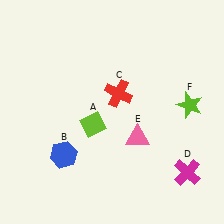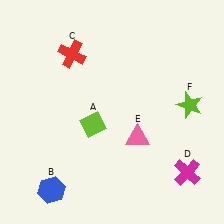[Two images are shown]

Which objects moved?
The objects that moved are: the blue hexagon (B), the red cross (C).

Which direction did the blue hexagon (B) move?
The blue hexagon (B) moved down.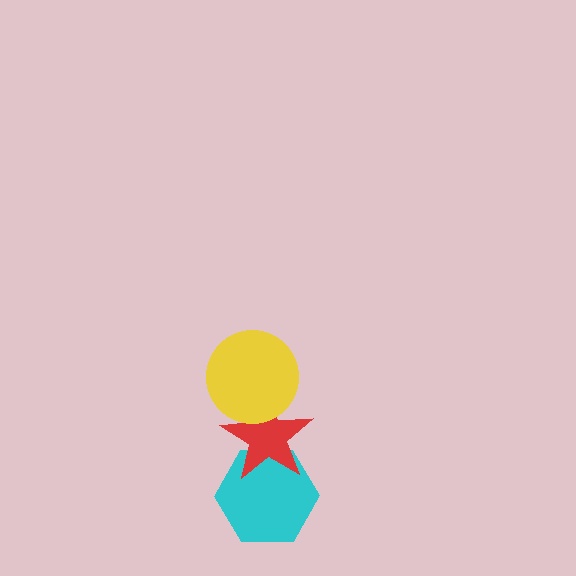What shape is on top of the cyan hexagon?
The red star is on top of the cyan hexagon.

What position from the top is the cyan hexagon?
The cyan hexagon is 3rd from the top.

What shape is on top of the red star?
The yellow circle is on top of the red star.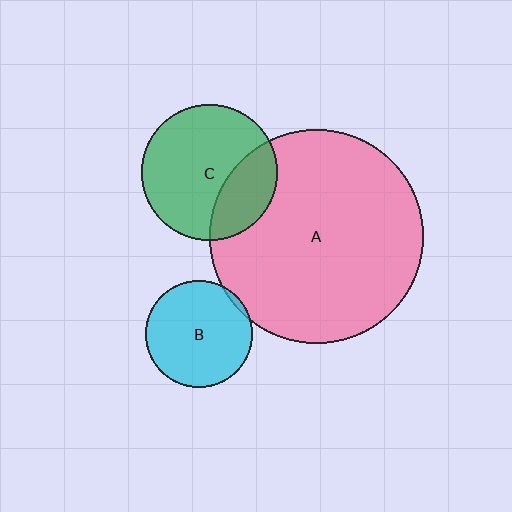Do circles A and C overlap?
Yes.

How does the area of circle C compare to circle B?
Approximately 1.6 times.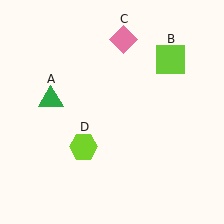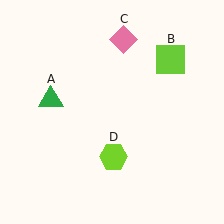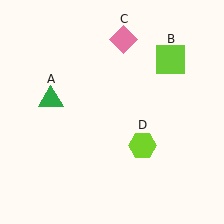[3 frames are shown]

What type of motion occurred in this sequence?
The lime hexagon (object D) rotated counterclockwise around the center of the scene.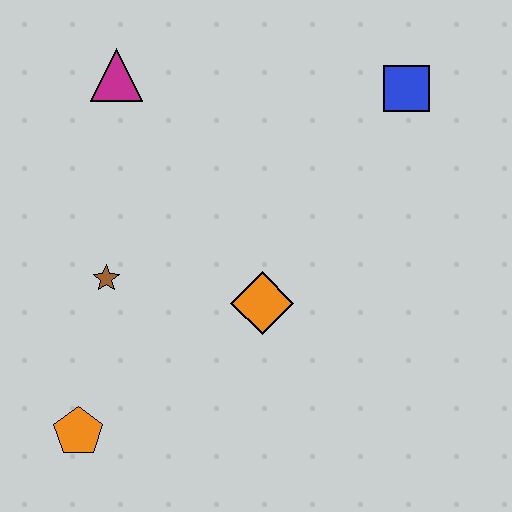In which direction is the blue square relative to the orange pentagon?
The blue square is above the orange pentagon.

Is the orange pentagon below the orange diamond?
Yes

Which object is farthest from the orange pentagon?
The blue square is farthest from the orange pentagon.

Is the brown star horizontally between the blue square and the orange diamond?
No